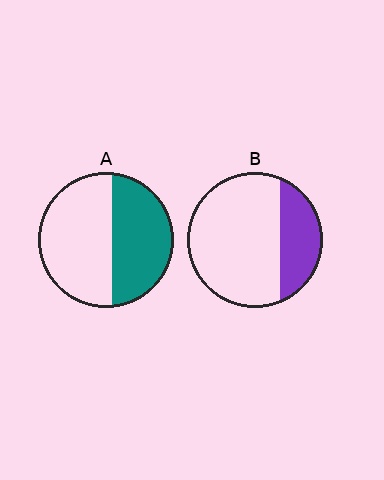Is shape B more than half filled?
No.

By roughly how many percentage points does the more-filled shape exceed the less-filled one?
By roughly 15 percentage points (A over B).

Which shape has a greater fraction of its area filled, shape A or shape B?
Shape A.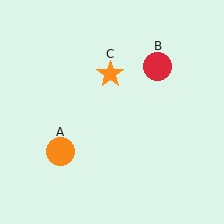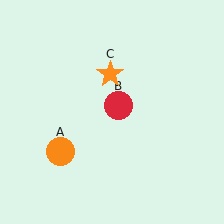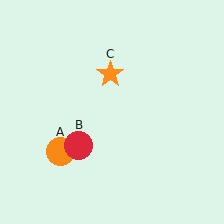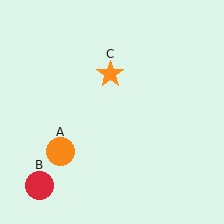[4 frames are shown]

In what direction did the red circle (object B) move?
The red circle (object B) moved down and to the left.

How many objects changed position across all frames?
1 object changed position: red circle (object B).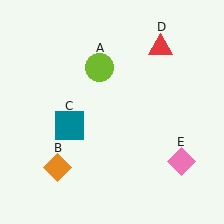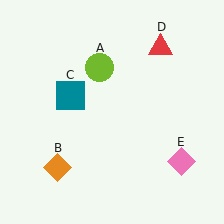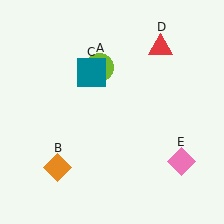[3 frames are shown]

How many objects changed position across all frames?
1 object changed position: teal square (object C).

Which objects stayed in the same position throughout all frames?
Lime circle (object A) and orange diamond (object B) and red triangle (object D) and pink diamond (object E) remained stationary.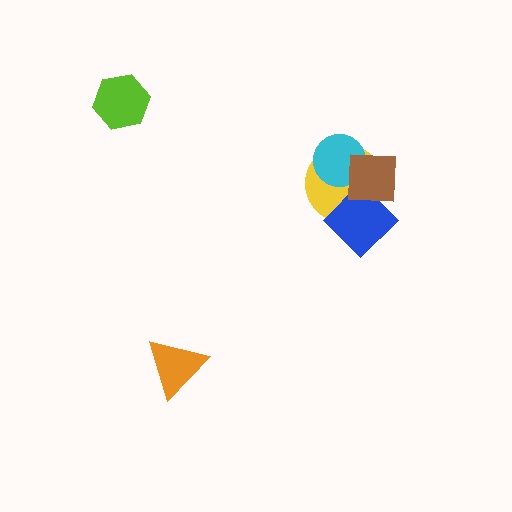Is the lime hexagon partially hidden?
No, no other shape covers it.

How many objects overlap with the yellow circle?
3 objects overlap with the yellow circle.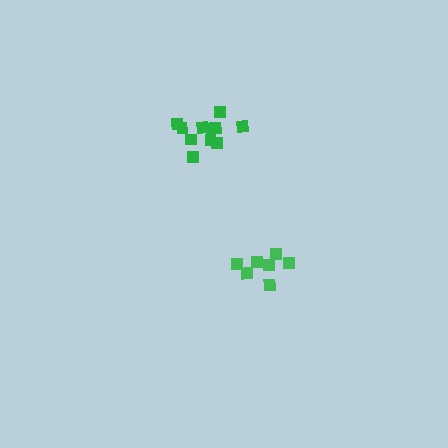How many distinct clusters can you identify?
There are 2 distinct clusters.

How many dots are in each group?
Group 1: 11 dots, Group 2: 7 dots (18 total).